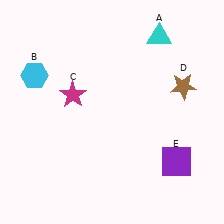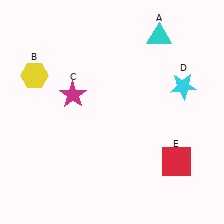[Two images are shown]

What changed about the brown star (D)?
In Image 1, D is brown. In Image 2, it changed to cyan.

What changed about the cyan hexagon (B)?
In Image 1, B is cyan. In Image 2, it changed to yellow.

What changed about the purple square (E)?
In Image 1, E is purple. In Image 2, it changed to red.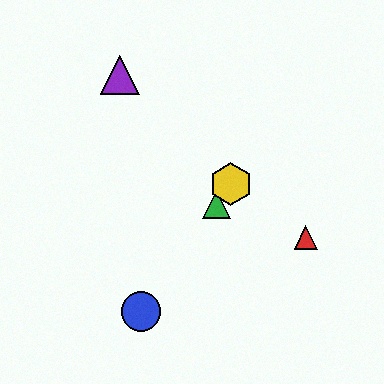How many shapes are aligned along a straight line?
3 shapes (the blue circle, the green triangle, the yellow hexagon) are aligned along a straight line.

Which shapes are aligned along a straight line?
The blue circle, the green triangle, the yellow hexagon are aligned along a straight line.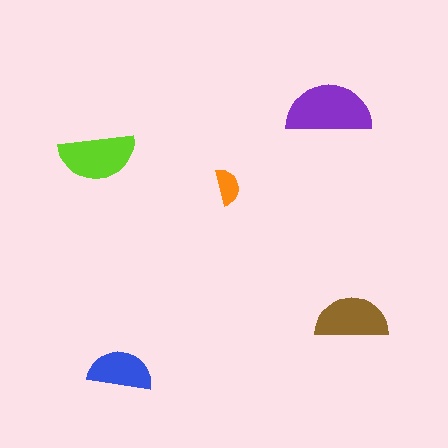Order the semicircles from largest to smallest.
the purple one, the lime one, the brown one, the blue one, the orange one.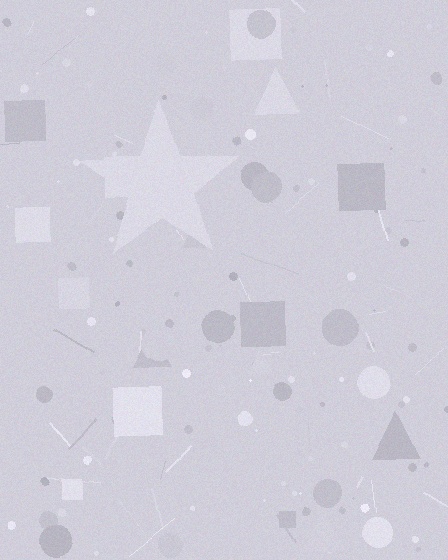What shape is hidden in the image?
A star is hidden in the image.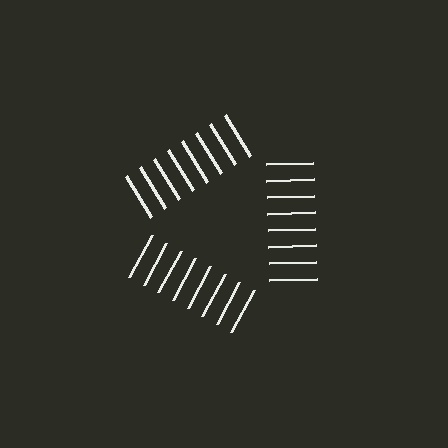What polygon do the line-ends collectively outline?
An illusory triangle — the line segments terminate on its edges but no continuous stroke is drawn.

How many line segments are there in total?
24 — 8 along each of the 3 edges.